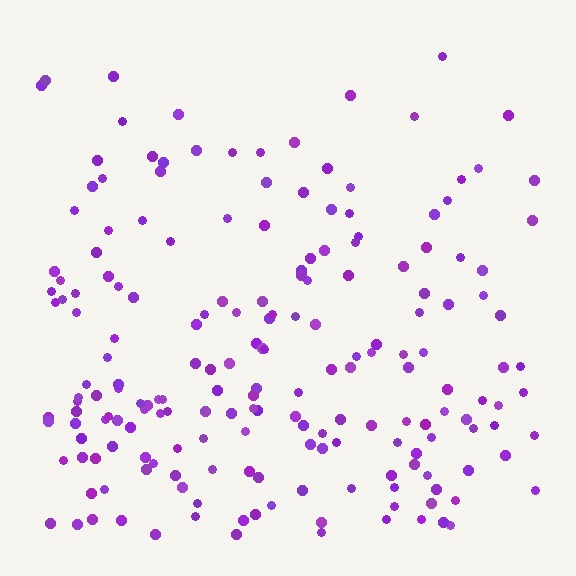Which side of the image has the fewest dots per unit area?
The top.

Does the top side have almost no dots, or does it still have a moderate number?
Still a moderate number, just noticeably fewer than the bottom.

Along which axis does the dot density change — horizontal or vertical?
Vertical.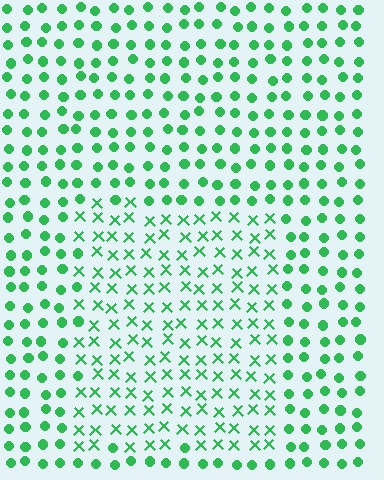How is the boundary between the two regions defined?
The boundary is defined by a change in element shape: X marks inside vs. circles outside. All elements share the same color and spacing.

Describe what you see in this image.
The image is filled with small green elements arranged in a uniform grid. A rectangle-shaped region contains X marks, while the surrounding area contains circles. The boundary is defined purely by the change in element shape.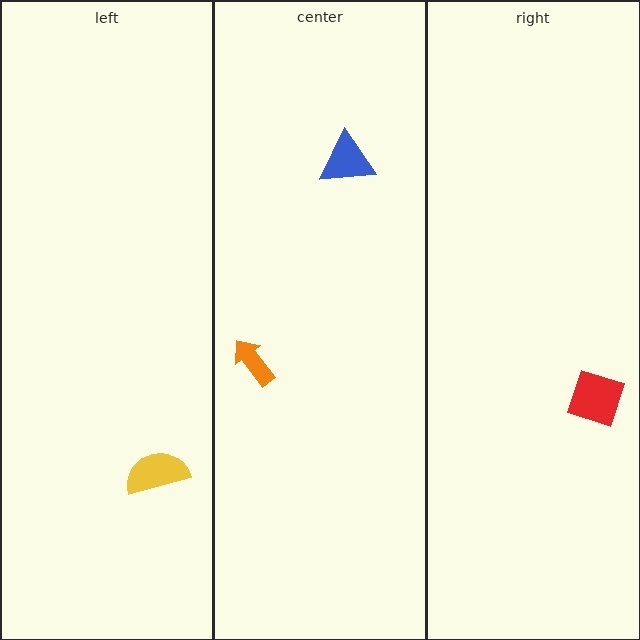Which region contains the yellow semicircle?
The left region.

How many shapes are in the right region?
1.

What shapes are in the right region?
The red diamond.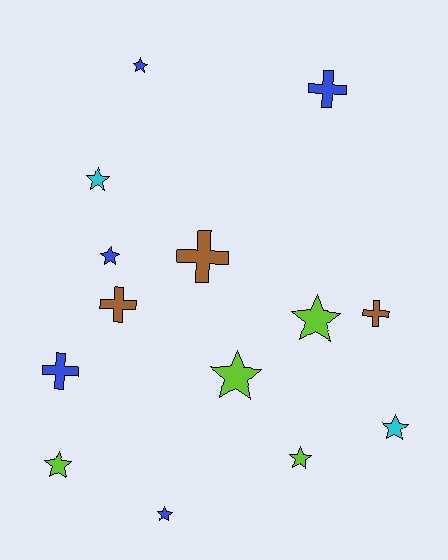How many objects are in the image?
There are 14 objects.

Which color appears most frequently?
Blue, with 5 objects.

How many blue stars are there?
There are 3 blue stars.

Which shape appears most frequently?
Star, with 9 objects.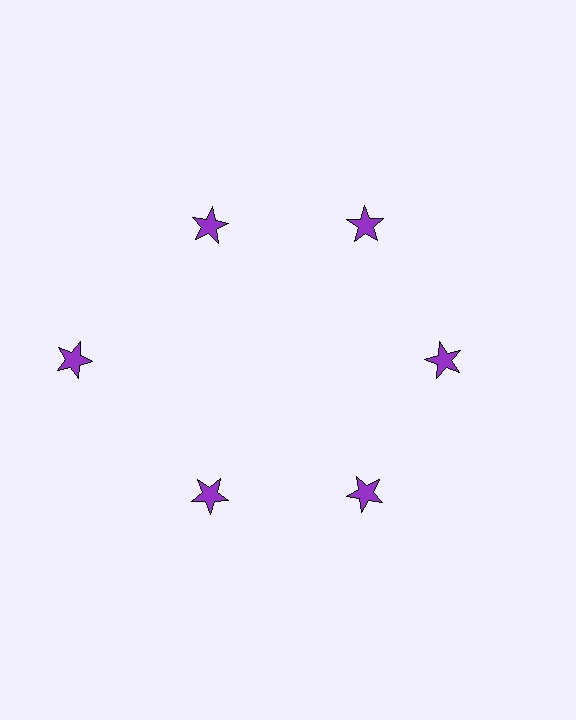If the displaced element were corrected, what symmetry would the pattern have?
It would have 6-fold rotational symmetry — the pattern would map onto itself every 60 degrees.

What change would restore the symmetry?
The symmetry would be restored by moving it inward, back onto the ring so that all 6 stars sit at equal angles and equal distance from the center.